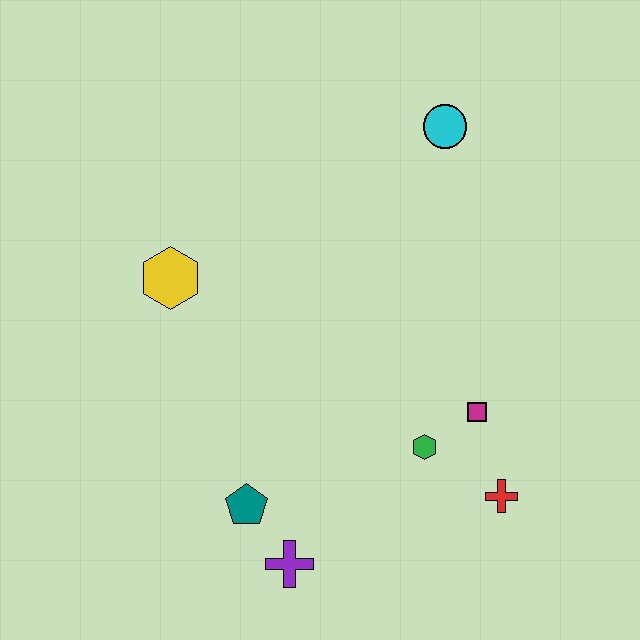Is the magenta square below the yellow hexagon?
Yes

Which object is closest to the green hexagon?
The magenta square is closest to the green hexagon.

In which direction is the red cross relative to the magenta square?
The red cross is below the magenta square.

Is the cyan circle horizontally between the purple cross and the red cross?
Yes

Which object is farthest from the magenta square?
The yellow hexagon is farthest from the magenta square.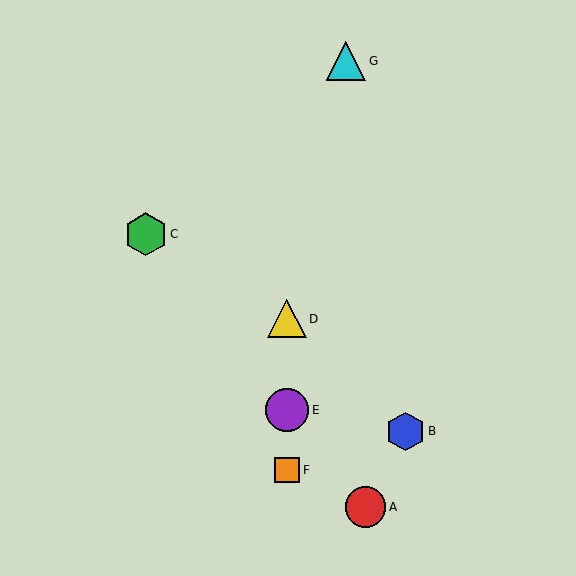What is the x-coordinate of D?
Object D is at x≈287.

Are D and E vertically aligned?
Yes, both are at x≈287.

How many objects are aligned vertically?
3 objects (D, E, F) are aligned vertically.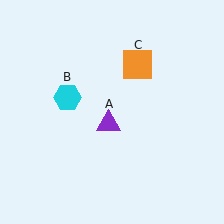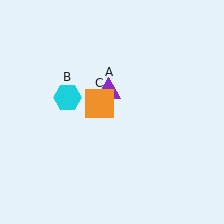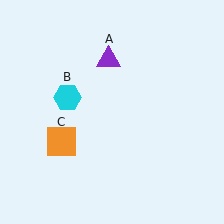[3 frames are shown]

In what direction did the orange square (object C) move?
The orange square (object C) moved down and to the left.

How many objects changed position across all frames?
2 objects changed position: purple triangle (object A), orange square (object C).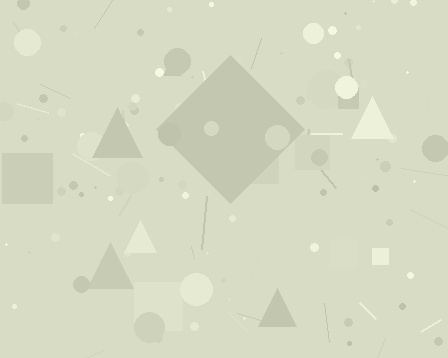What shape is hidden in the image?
A diamond is hidden in the image.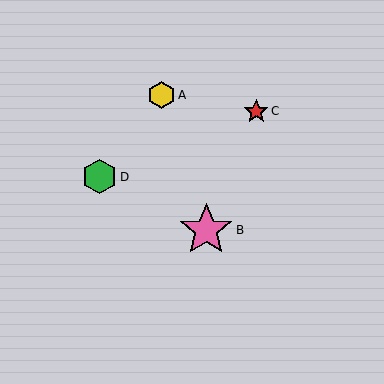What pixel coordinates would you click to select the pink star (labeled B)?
Click at (206, 230) to select the pink star B.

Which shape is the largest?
The pink star (labeled B) is the largest.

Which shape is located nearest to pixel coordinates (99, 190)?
The green hexagon (labeled D) at (99, 177) is nearest to that location.